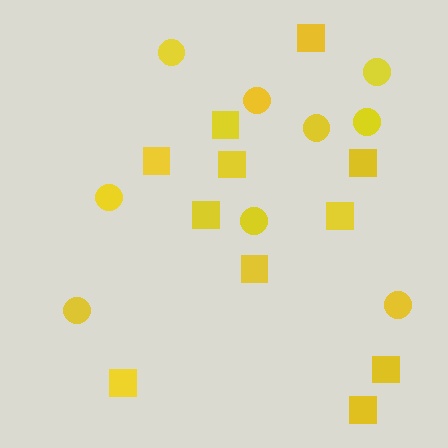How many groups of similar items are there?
There are 2 groups: one group of circles (9) and one group of squares (11).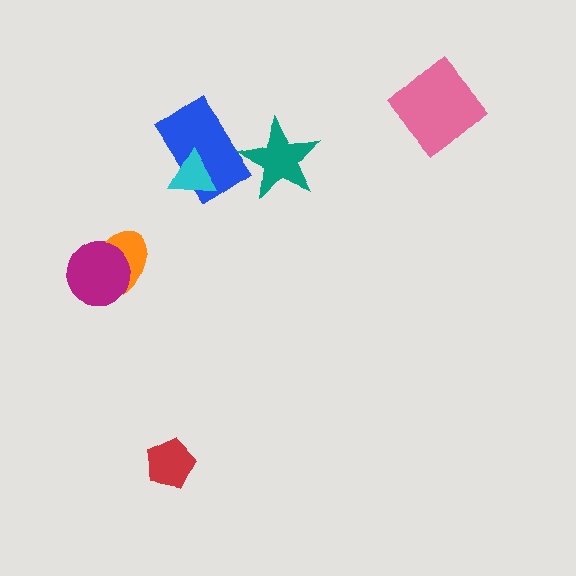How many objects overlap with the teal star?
1 object overlaps with the teal star.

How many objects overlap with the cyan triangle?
1 object overlaps with the cyan triangle.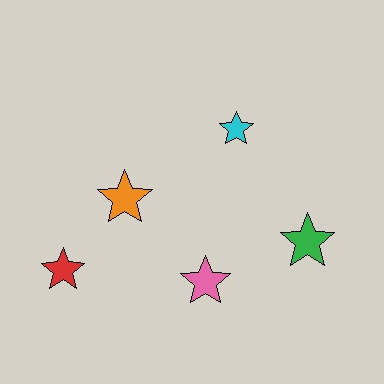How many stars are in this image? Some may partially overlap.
There are 5 stars.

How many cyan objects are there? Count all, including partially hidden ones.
There is 1 cyan object.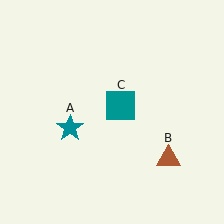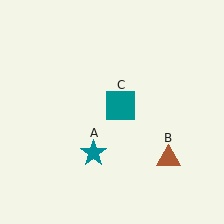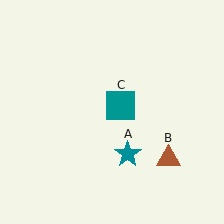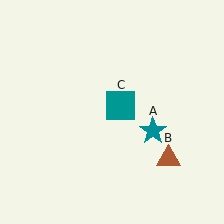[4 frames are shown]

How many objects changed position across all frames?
1 object changed position: teal star (object A).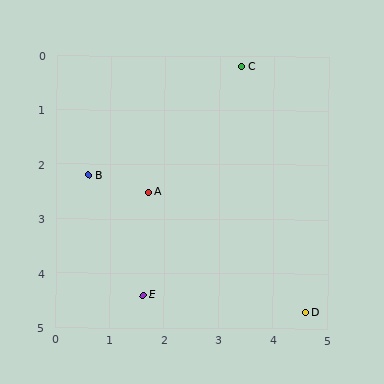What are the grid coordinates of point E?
Point E is at approximately (1.6, 4.4).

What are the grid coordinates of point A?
Point A is at approximately (1.7, 2.5).